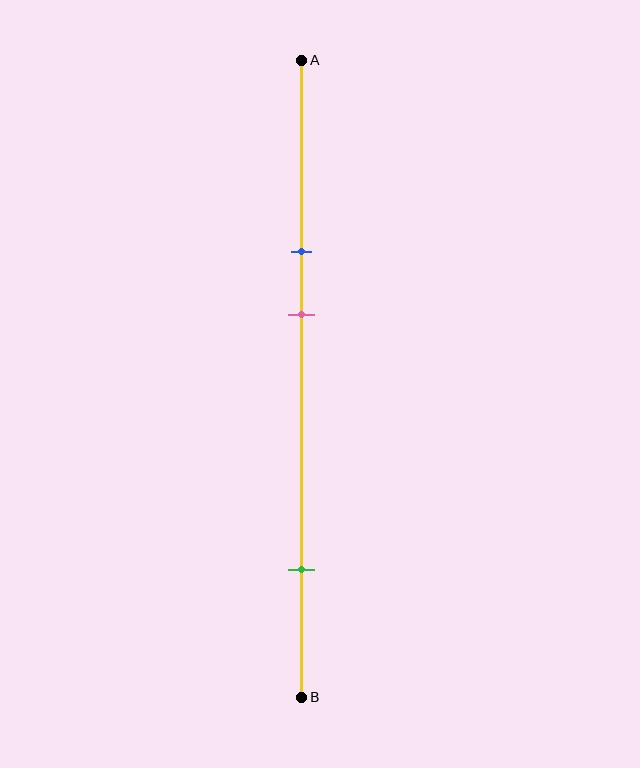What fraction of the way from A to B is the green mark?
The green mark is approximately 80% (0.8) of the way from A to B.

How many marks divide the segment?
There are 3 marks dividing the segment.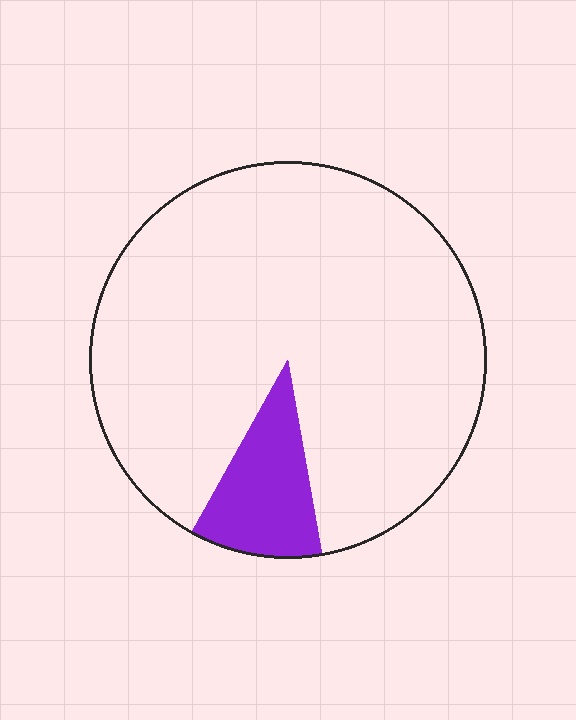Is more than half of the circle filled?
No.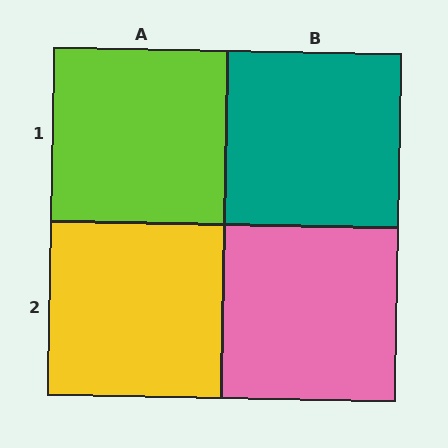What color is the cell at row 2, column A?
Yellow.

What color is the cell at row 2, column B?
Pink.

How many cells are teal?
1 cell is teal.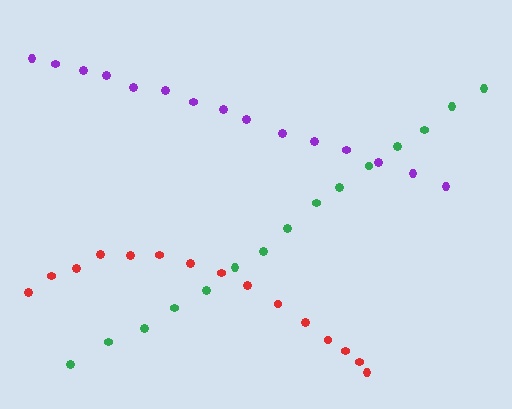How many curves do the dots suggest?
There are 3 distinct paths.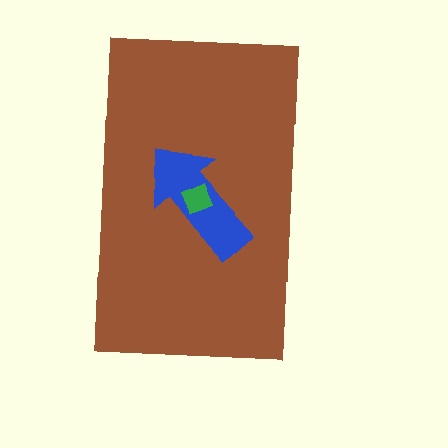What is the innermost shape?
The green square.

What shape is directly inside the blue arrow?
The green square.